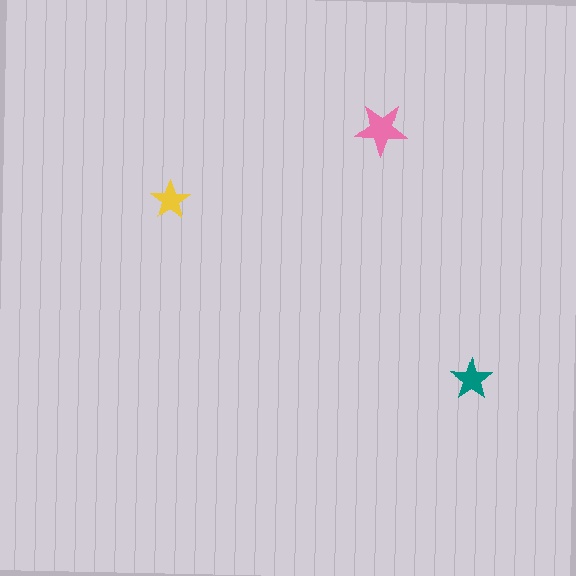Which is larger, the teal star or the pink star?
The pink one.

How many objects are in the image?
There are 3 objects in the image.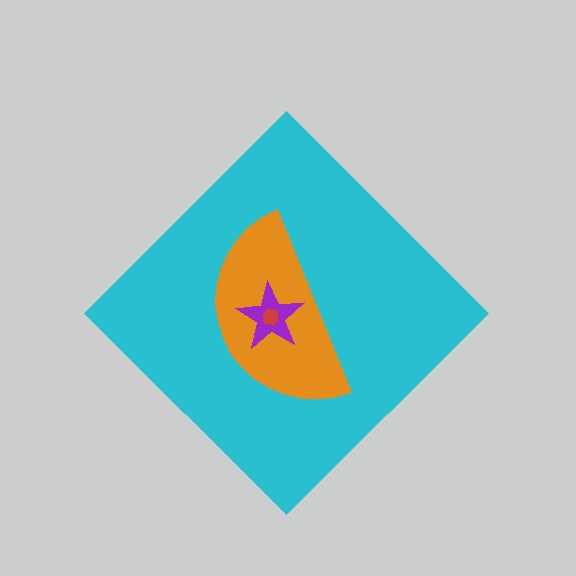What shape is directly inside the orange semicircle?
The purple star.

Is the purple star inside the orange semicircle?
Yes.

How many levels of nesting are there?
4.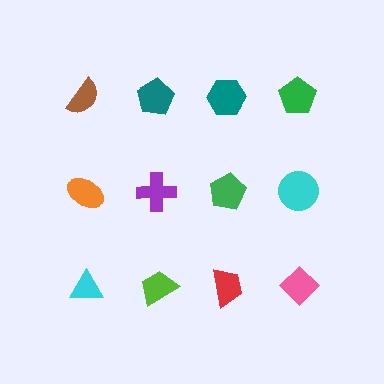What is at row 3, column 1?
A cyan triangle.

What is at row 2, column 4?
A cyan circle.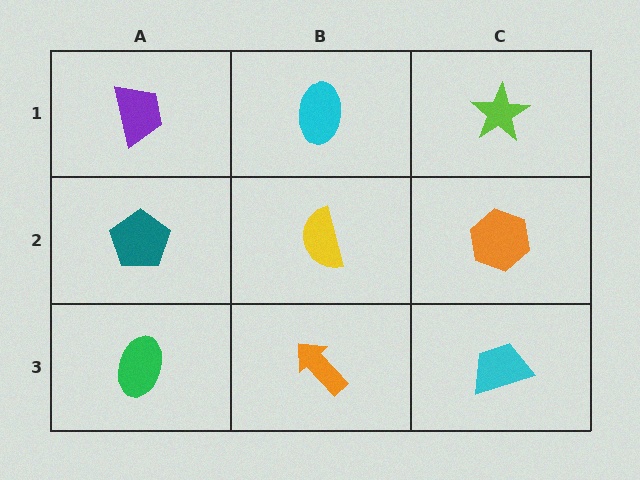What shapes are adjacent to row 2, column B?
A cyan ellipse (row 1, column B), an orange arrow (row 3, column B), a teal pentagon (row 2, column A), an orange hexagon (row 2, column C).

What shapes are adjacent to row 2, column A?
A purple trapezoid (row 1, column A), a green ellipse (row 3, column A), a yellow semicircle (row 2, column B).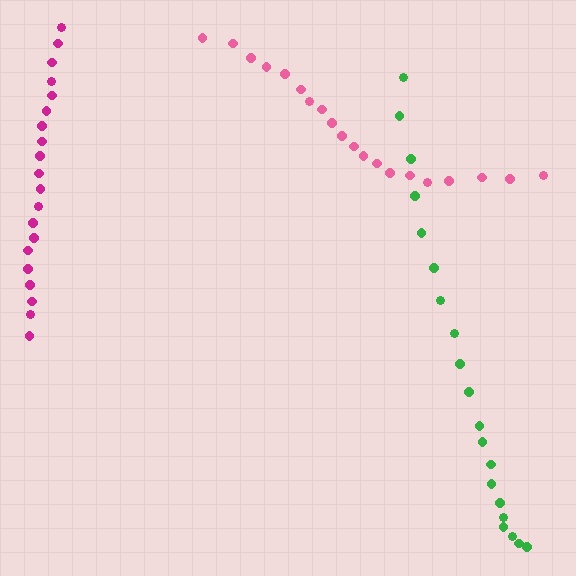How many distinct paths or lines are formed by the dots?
There are 3 distinct paths.